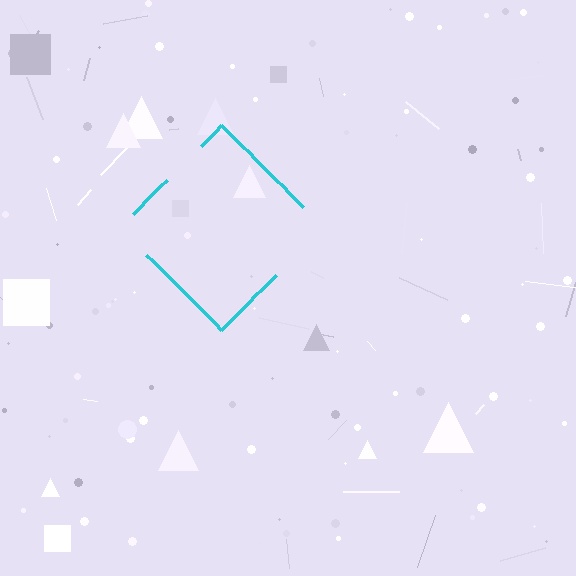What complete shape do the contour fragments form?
The contour fragments form a diamond.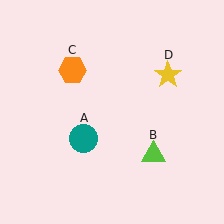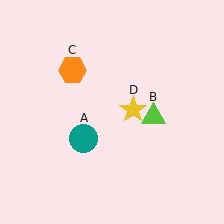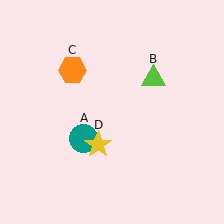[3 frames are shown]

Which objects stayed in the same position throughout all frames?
Teal circle (object A) and orange hexagon (object C) remained stationary.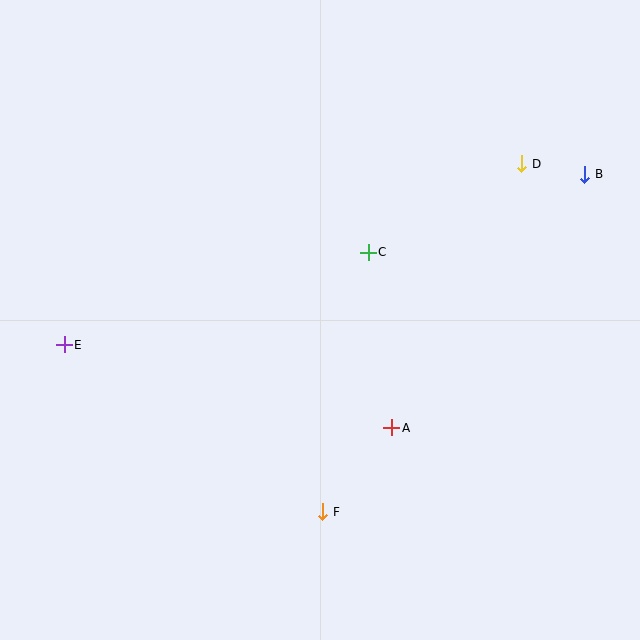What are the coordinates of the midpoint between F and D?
The midpoint between F and D is at (422, 338).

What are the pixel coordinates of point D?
Point D is at (522, 164).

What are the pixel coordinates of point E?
Point E is at (64, 345).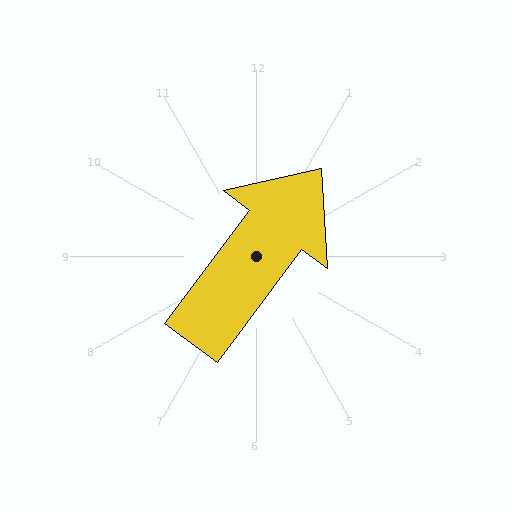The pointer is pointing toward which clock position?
Roughly 1 o'clock.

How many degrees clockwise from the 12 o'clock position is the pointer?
Approximately 37 degrees.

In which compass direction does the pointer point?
Northeast.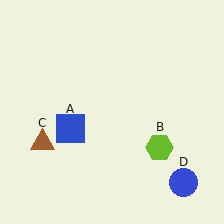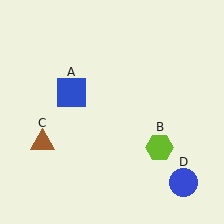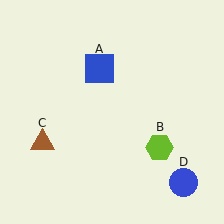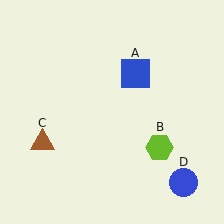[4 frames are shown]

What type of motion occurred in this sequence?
The blue square (object A) rotated clockwise around the center of the scene.